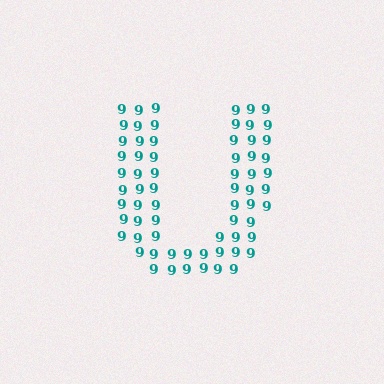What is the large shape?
The large shape is the letter U.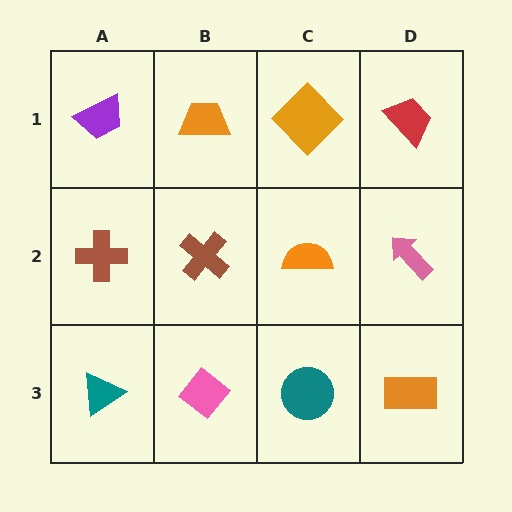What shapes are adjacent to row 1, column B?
A brown cross (row 2, column B), a purple trapezoid (row 1, column A), an orange diamond (row 1, column C).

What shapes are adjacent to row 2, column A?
A purple trapezoid (row 1, column A), a teal triangle (row 3, column A), a brown cross (row 2, column B).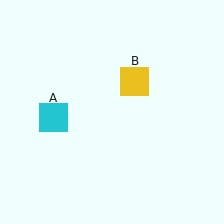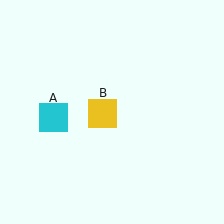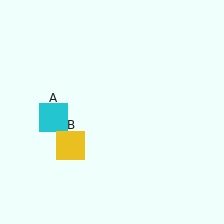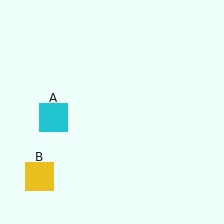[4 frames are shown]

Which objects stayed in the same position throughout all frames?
Cyan square (object A) remained stationary.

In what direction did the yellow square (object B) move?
The yellow square (object B) moved down and to the left.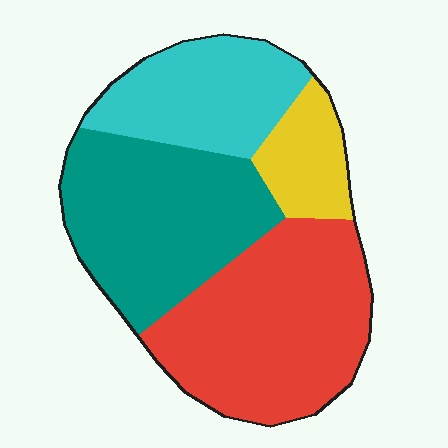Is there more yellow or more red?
Red.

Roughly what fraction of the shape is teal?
Teal takes up about one third (1/3) of the shape.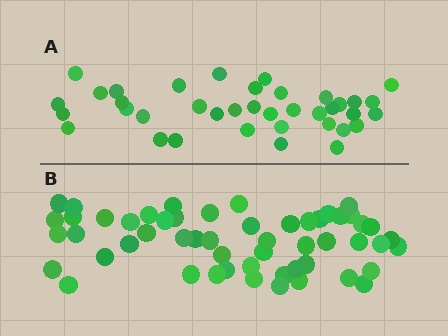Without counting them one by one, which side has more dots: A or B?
Region B (the bottom region) has more dots.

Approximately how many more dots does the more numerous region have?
Region B has approximately 15 more dots than region A.